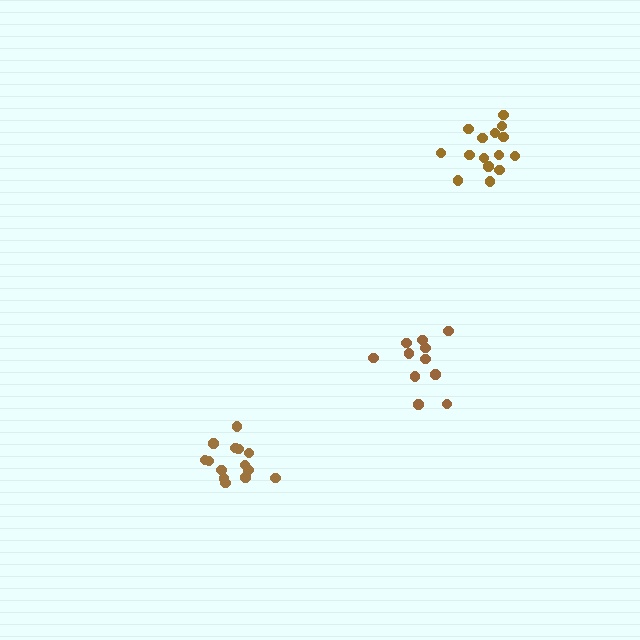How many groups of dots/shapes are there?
There are 3 groups.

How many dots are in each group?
Group 1: 14 dots, Group 2: 11 dots, Group 3: 15 dots (40 total).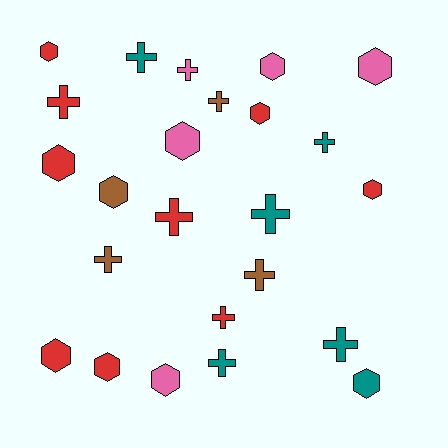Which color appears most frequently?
Red, with 9 objects.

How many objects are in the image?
There are 24 objects.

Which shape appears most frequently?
Hexagon, with 12 objects.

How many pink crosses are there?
There is 1 pink cross.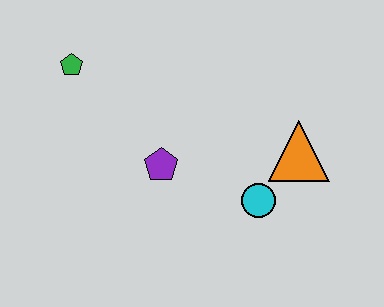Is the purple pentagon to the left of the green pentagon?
No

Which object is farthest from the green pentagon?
The orange triangle is farthest from the green pentagon.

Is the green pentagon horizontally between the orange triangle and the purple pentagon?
No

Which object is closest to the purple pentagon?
The cyan circle is closest to the purple pentagon.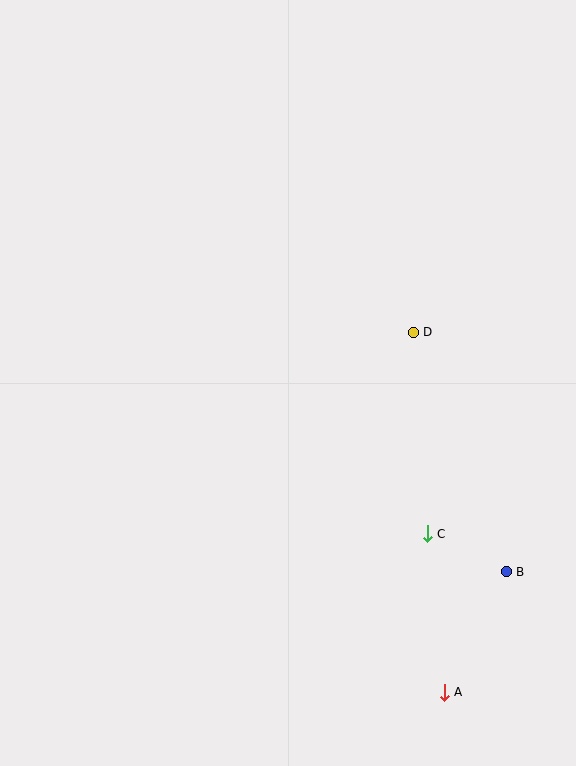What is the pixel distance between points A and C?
The distance between A and C is 159 pixels.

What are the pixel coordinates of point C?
Point C is at (427, 534).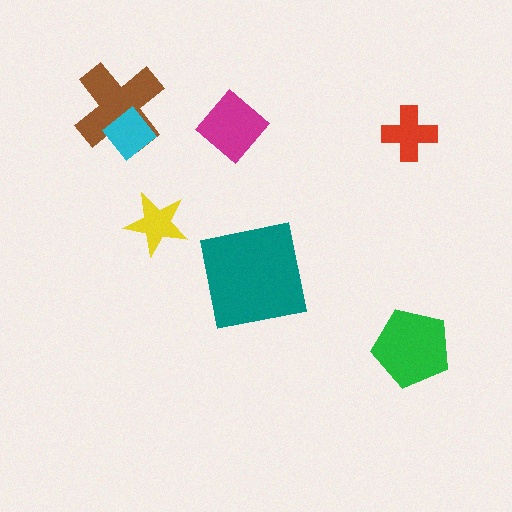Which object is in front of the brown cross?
The cyan diamond is in front of the brown cross.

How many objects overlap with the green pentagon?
0 objects overlap with the green pentagon.